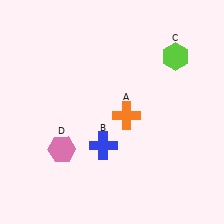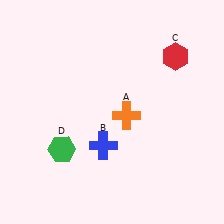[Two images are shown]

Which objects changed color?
C changed from lime to red. D changed from pink to green.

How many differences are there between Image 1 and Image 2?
There are 2 differences between the two images.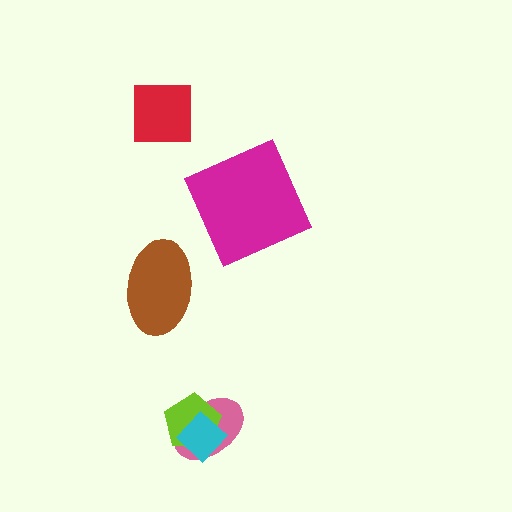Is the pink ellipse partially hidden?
Yes, it is partially covered by another shape.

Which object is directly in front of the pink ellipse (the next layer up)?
The lime pentagon is directly in front of the pink ellipse.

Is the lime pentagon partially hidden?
Yes, it is partially covered by another shape.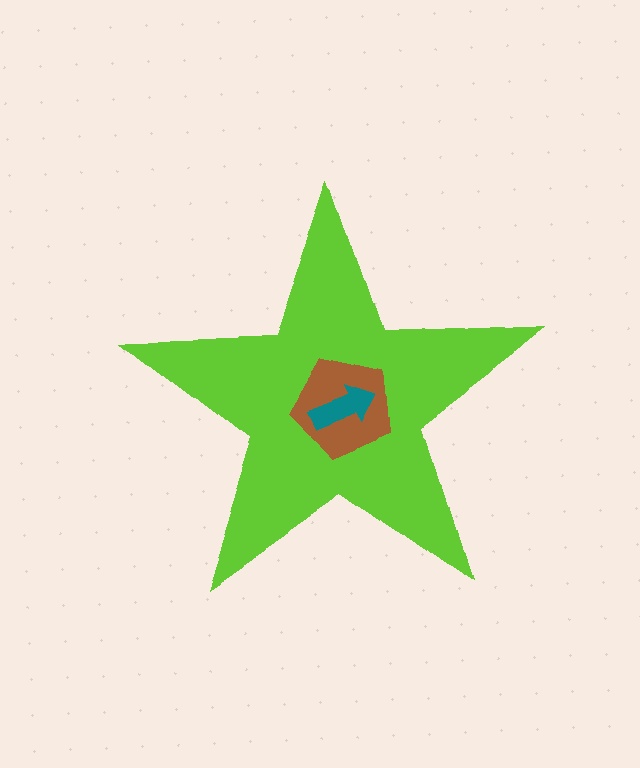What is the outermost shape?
The lime star.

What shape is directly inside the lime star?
The brown pentagon.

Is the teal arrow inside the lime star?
Yes.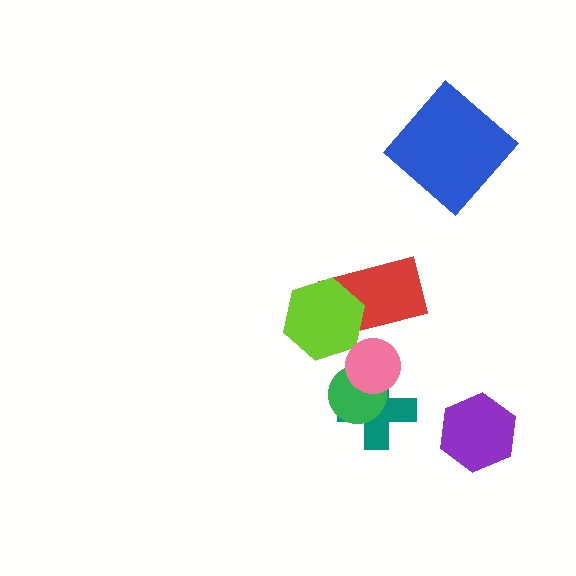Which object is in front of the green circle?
The pink circle is in front of the green circle.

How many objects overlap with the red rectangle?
1 object overlaps with the red rectangle.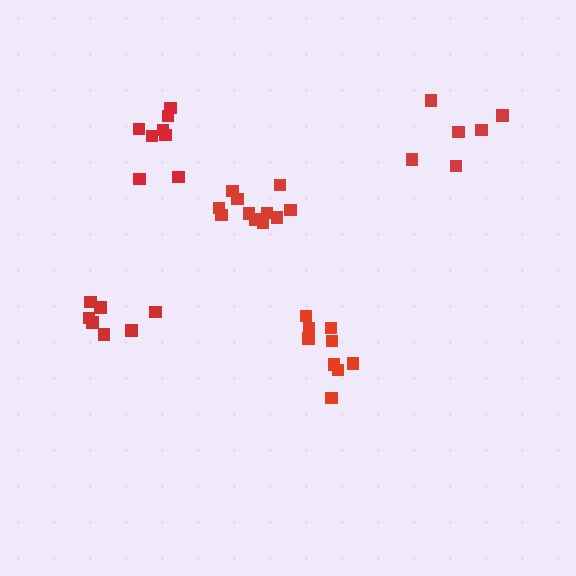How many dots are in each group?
Group 1: 9 dots, Group 2: 11 dots, Group 3: 7 dots, Group 4: 6 dots, Group 5: 8 dots (41 total).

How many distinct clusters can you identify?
There are 5 distinct clusters.